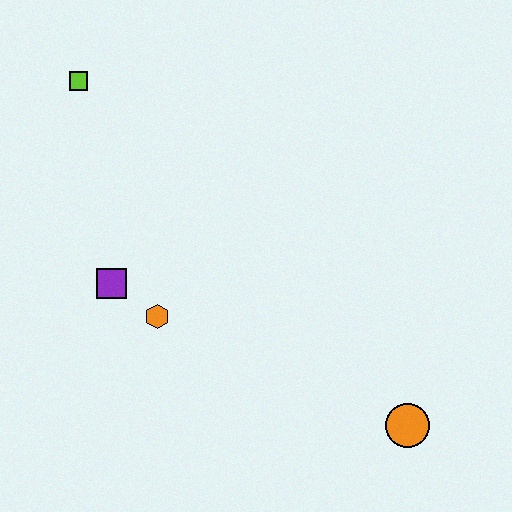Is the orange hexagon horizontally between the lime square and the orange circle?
Yes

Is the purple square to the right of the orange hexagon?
No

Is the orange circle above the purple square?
No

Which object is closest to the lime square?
The purple square is closest to the lime square.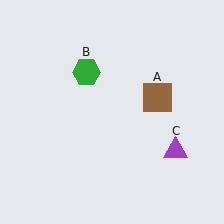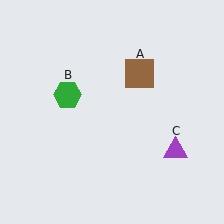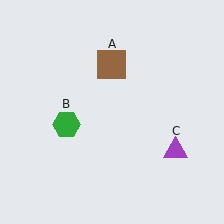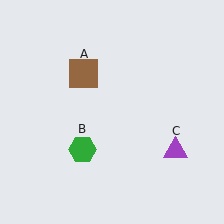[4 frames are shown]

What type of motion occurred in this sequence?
The brown square (object A), green hexagon (object B) rotated counterclockwise around the center of the scene.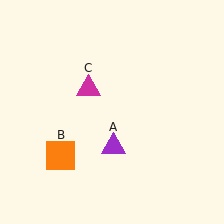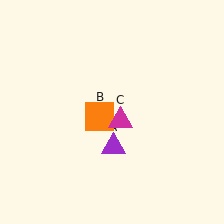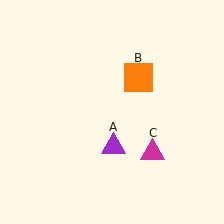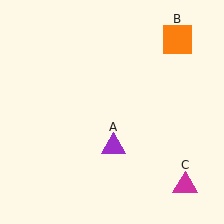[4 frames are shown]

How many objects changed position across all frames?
2 objects changed position: orange square (object B), magenta triangle (object C).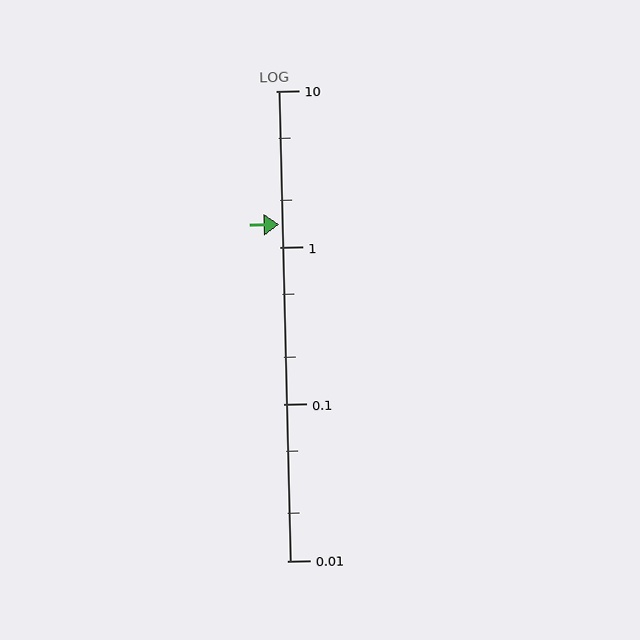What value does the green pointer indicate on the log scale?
The pointer indicates approximately 1.4.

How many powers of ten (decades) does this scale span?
The scale spans 3 decades, from 0.01 to 10.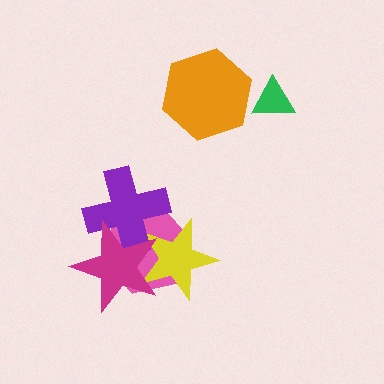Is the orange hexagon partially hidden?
No, no other shape covers it.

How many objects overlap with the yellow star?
3 objects overlap with the yellow star.